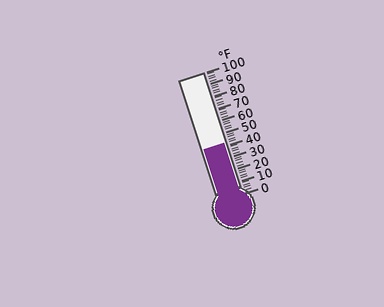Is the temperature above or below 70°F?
The temperature is below 70°F.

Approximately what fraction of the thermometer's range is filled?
The thermometer is filled to approximately 40% of its range.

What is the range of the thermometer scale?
The thermometer scale ranges from 0°F to 100°F.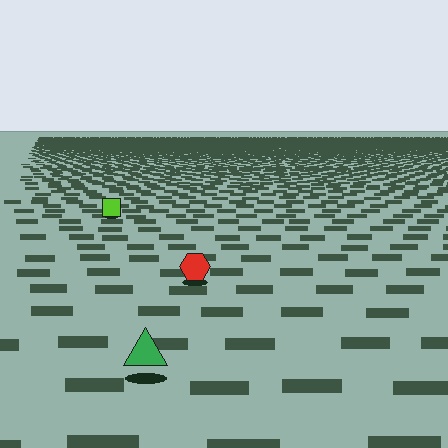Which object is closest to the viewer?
The green triangle is closest. The texture marks near it are larger and more spread out.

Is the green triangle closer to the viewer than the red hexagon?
Yes. The green triangle is closer — you can tell from the texture gradient: the ground texture is coarser near it.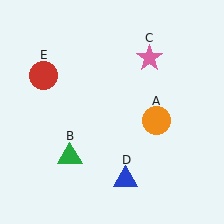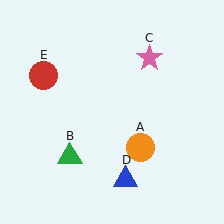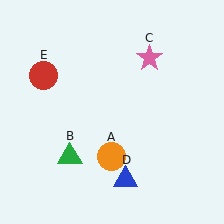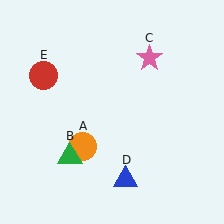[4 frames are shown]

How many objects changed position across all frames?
1 object changed position: orange circle (object A).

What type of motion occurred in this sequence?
The orange circle (object A) rotated clockwise around the center of the scene.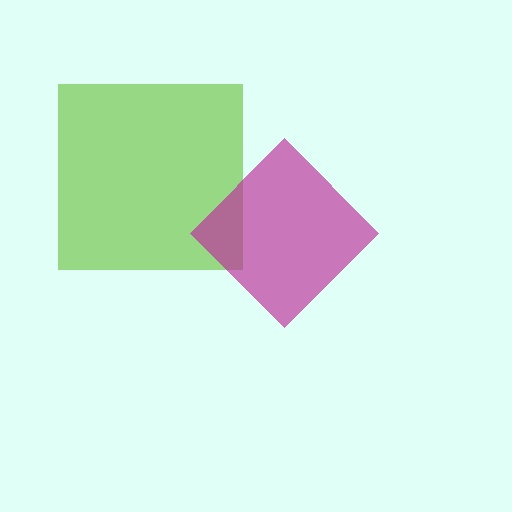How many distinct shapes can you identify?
There are 2 distinct shapes: a lime square, a magenta diamond.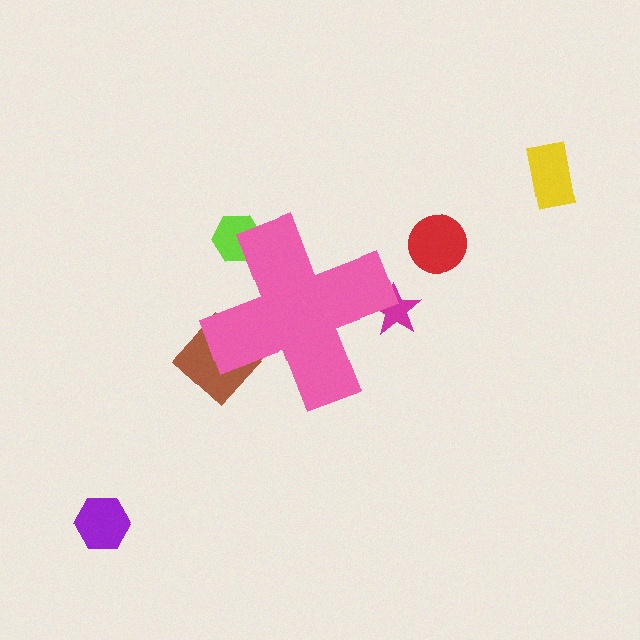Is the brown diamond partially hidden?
Yes, the brown diamond is partially hidden behind the pink cross.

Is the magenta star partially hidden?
Yes, the magenta star is partially hidden behind the pink cross.